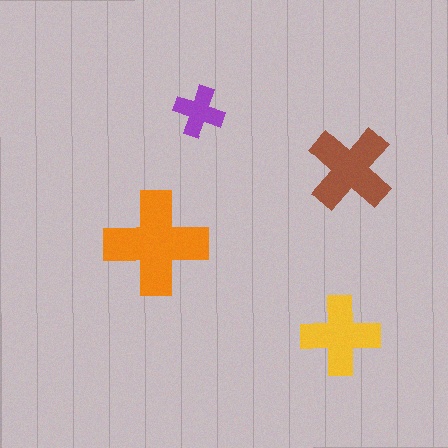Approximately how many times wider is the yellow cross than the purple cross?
About 1.5 times wider.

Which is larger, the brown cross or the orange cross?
The orange one.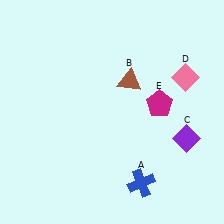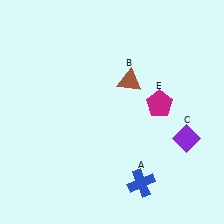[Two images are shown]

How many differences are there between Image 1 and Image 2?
There is 1 difference between the two images.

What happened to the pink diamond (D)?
The pink diamond (D) was removed in Image 2. It was in the top-right area of Image 1.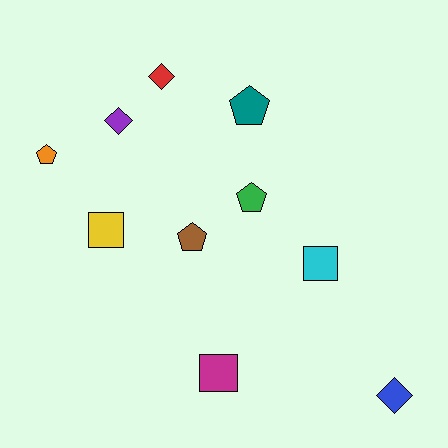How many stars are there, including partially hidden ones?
There are no stars.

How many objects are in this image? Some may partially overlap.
There are 10 objects.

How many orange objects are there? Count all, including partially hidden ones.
There is 1 orange object.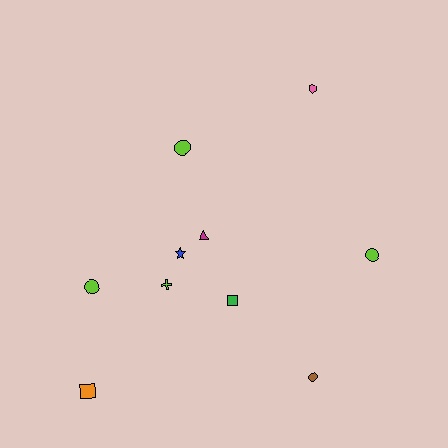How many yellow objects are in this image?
There are no yellow objects.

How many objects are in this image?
There are 10 objects.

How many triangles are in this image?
There is 1 triangle.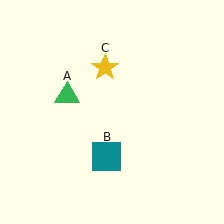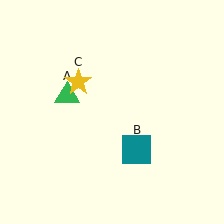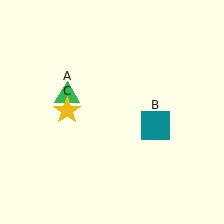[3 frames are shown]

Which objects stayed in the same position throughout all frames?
Green triangle (object A) remained stationary.